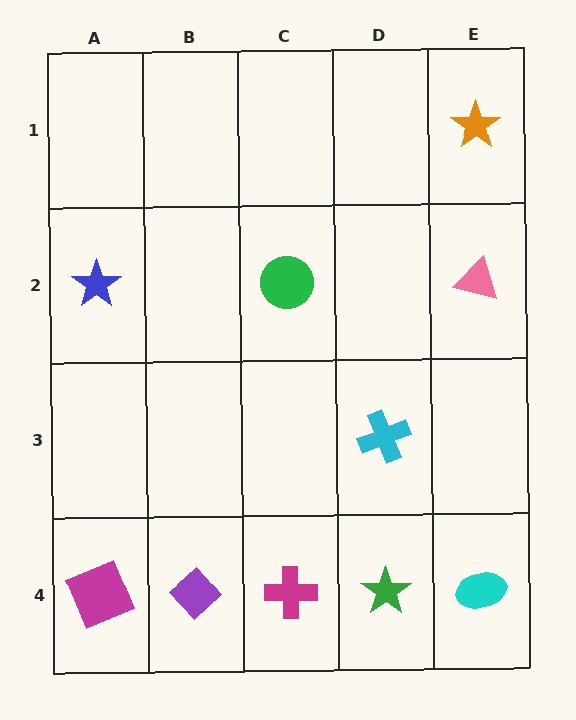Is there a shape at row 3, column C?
No, that cell is empty.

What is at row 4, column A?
A magenta square.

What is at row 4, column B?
A purple diamond.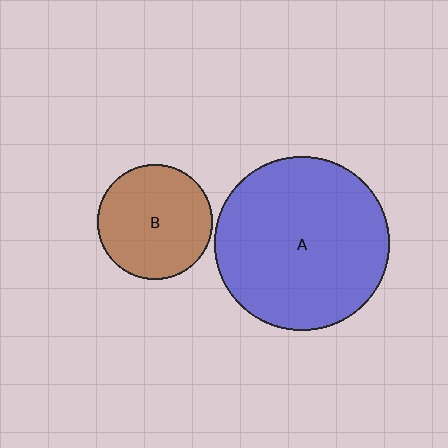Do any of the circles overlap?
No, none of the circles overlap.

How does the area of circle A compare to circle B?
Approximately 2.3 times.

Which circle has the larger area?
Circle A (blue).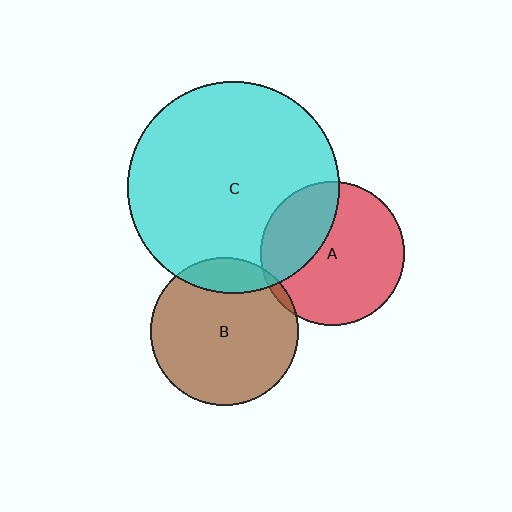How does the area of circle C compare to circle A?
Approximately 2.2 times.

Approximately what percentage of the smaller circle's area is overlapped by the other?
Approximately 5%.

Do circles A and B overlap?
Yes.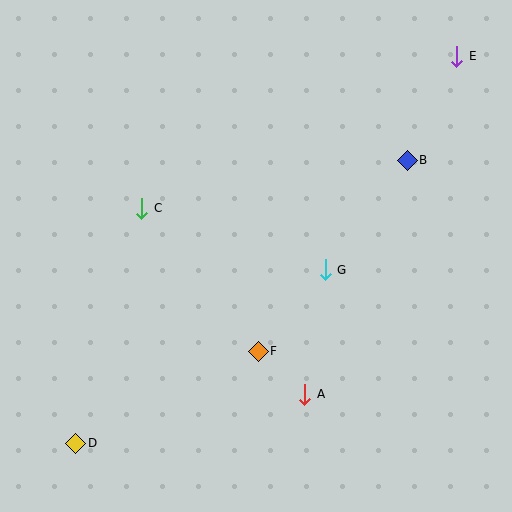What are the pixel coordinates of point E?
Point E is at (457, 56).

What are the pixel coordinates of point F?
Point F is at (258, 351).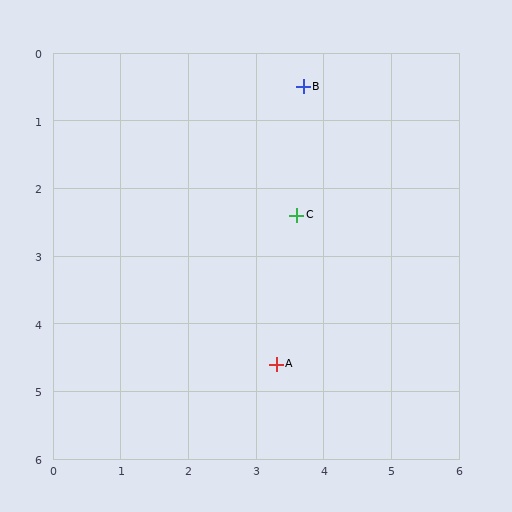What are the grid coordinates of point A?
Point A is at approximately (3.3, 4.6).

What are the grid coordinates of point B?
Point B is at approximately (3.7, 0.5).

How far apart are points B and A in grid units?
Points B and A are about 4.1 grid units apart.